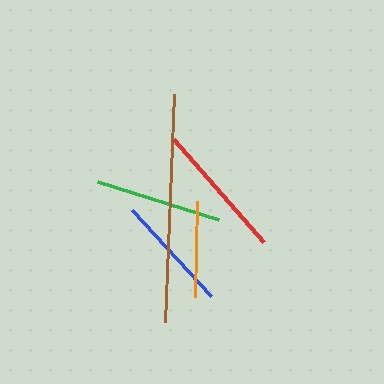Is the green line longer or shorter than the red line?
The red line is longer than the green line.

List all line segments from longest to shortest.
From longest to shortest: brown, red, green, blue, orange.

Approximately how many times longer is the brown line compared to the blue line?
The brown line is approximately 2.0 times the length of the blue line.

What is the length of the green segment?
The green segment is approximately 127 pixels long.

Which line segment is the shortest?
The orange line is the shortest at approximately 96 pixels.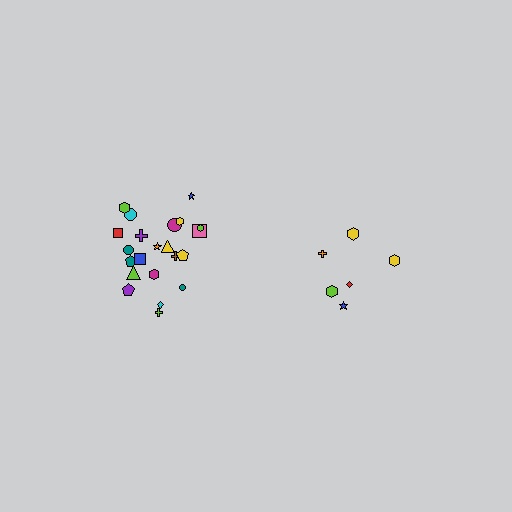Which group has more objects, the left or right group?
The left group.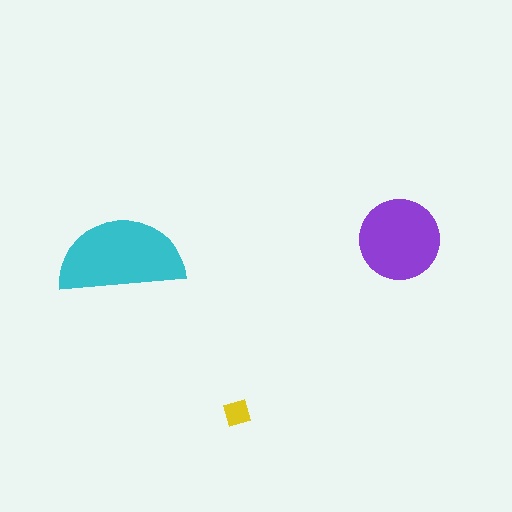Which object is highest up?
The purple circle is topmost.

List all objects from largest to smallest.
The cyan semicircle, the purple circle, the yellow diamond.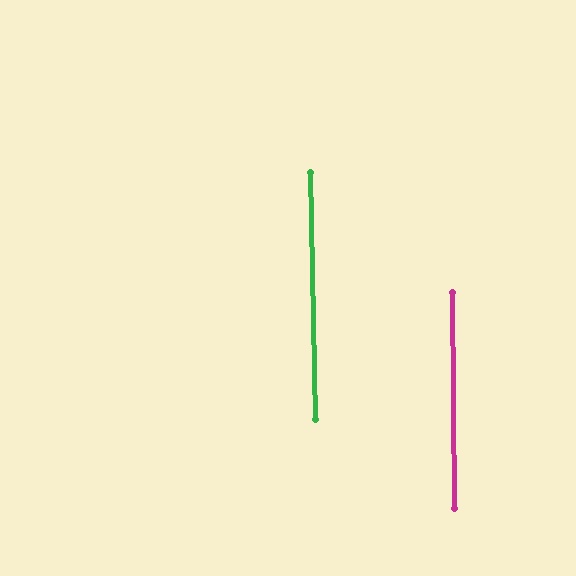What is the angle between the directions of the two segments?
Approximately 1 degree.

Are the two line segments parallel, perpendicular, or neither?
Parallel — their directions differ by only 0.6°.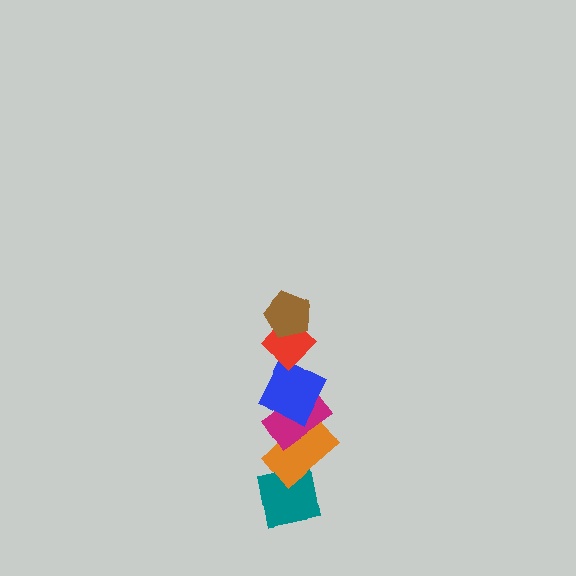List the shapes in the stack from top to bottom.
From top to bottom: the brown pentagon, the red diamond, the blue square, the magenta rectangle, the orange rectangle, the teal square.